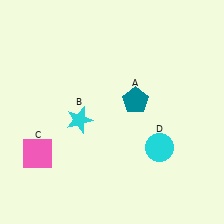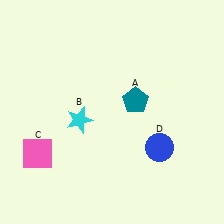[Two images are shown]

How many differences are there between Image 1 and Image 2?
There is 1 difference between the two images.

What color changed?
The circle (D) changed from cyan in Image 1 to blue in Image 2.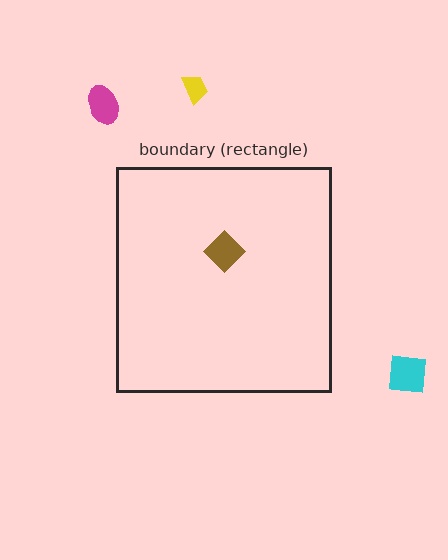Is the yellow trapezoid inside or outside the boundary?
Outside.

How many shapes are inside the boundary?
1 inside, 3 outside.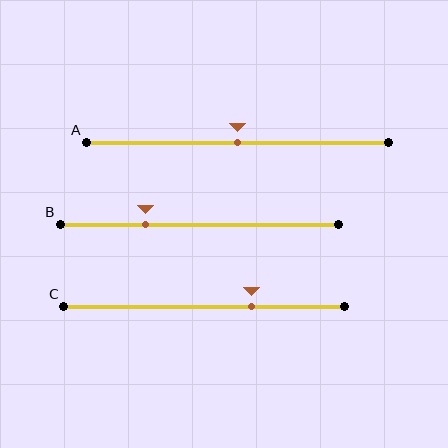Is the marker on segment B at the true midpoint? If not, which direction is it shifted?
No, the marker on segment B is shifted to the left by about 19% of the segment length.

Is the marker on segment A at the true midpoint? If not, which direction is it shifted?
Yes, the marker on segment A is at the true midpoint.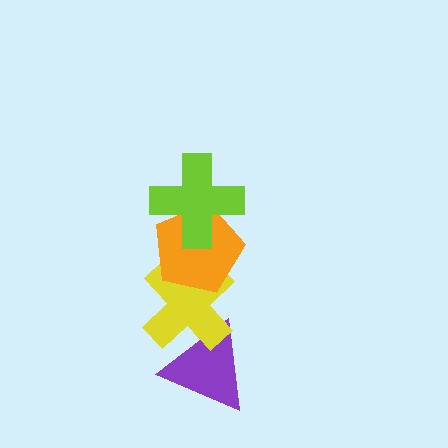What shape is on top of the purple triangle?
The yellow cross is on top of the purple triangle.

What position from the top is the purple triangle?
The purple triangle is 4th from the top.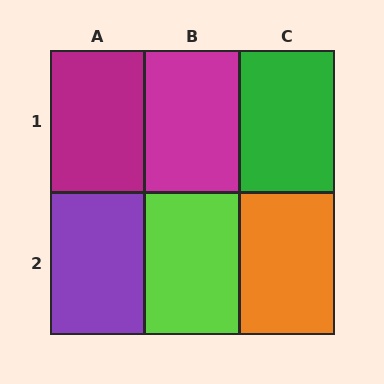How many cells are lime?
1 cell is lime.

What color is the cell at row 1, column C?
Green.